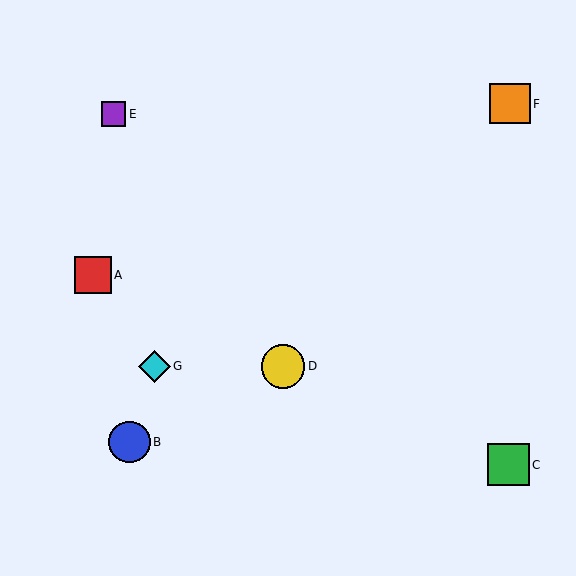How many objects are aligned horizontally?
2 objects (D, G) are aligned horizontally.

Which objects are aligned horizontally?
Objects D, G are aligned horizontally.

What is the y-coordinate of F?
Object F is at y≈104.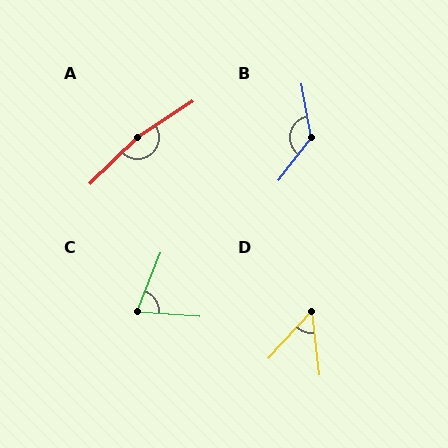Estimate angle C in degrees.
Approximately 72 degrees.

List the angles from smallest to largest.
D (49°), C (72°), B (133°), A (169°).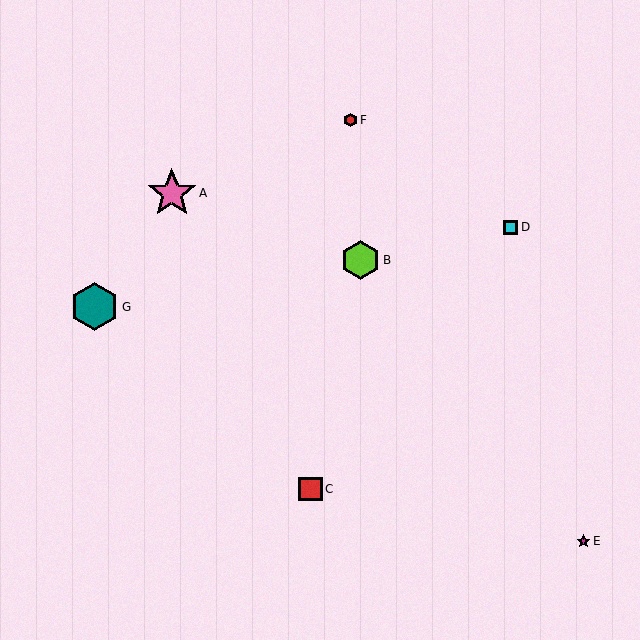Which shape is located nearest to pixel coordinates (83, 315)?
The teal hexagon (labeled G) at (95, 307) is nearest to that location.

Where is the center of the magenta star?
The center of the magenta star is at (584, 541).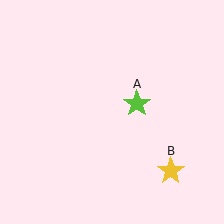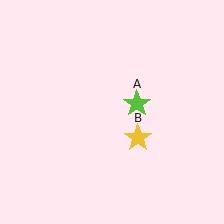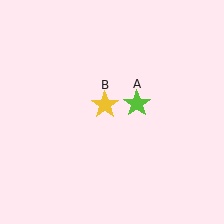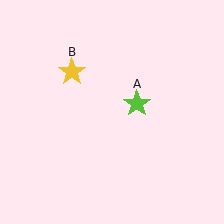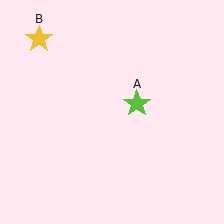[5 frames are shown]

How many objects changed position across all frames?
1 object changed position: yellow star (object B).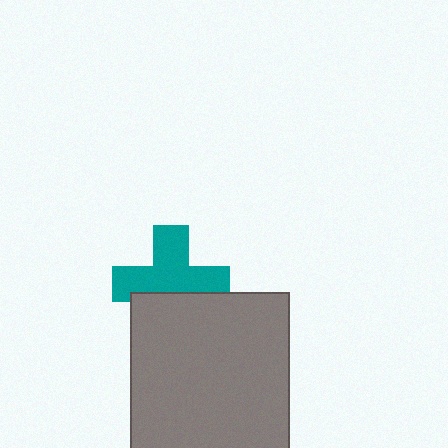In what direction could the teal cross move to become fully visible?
The teal cross could move up. That would shift it out from behind the gray square entirely.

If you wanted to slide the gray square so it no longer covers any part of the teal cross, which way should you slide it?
Slide it down — that is the most direct way to separate the two shapes.